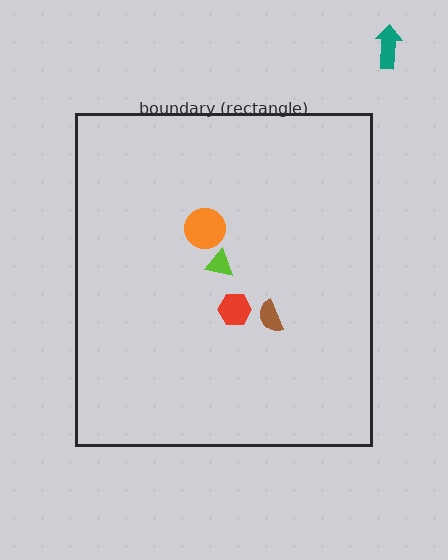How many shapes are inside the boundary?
4 inside, 1 outside.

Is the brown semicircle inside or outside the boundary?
Inside.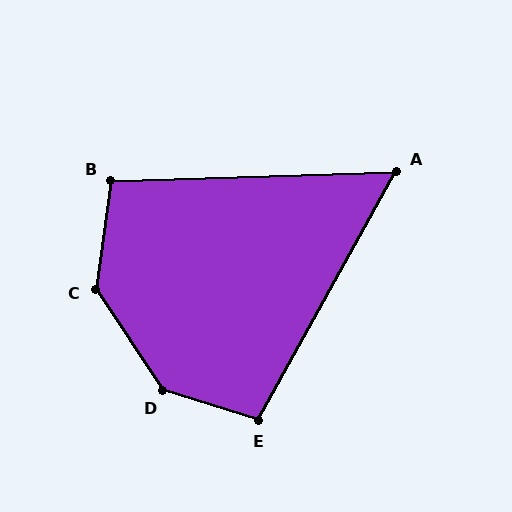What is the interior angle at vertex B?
Approximately 100 degrees (obtuse).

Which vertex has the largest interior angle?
D, at approximately 140 degrees.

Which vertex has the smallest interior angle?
A, at approximately 59 degrees.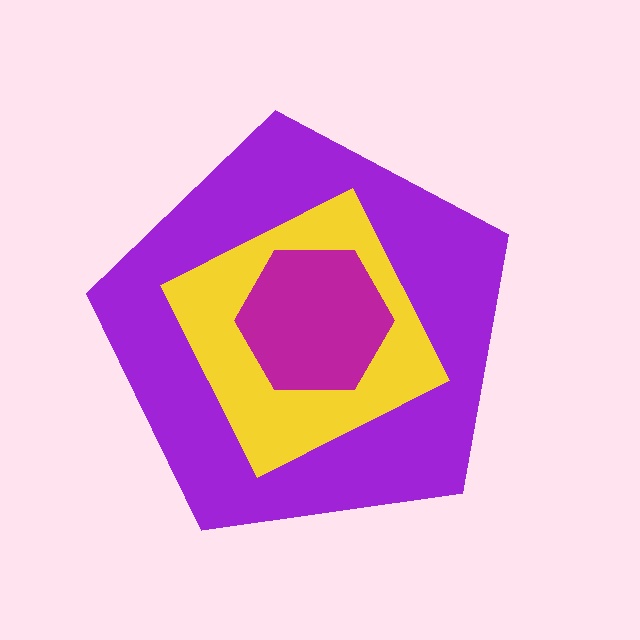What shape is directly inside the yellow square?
The magenta hexagon.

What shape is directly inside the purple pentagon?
The yellow square.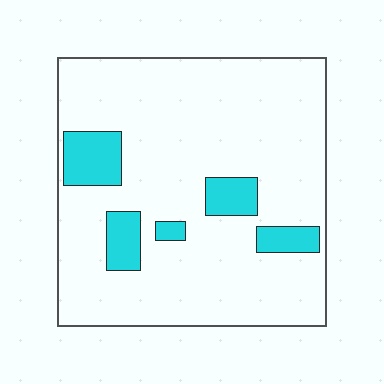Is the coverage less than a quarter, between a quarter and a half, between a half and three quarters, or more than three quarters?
Less than a quarter.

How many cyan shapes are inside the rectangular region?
5.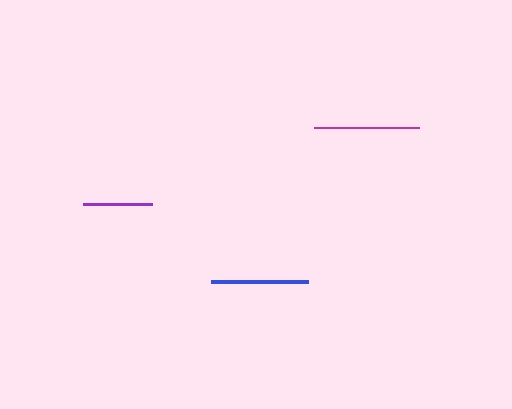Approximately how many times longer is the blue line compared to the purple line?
The blue line is approximately 1.4 times the length of the purple line.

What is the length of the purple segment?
The purple segment is approximately 69 pixels long.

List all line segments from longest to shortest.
From longest to shortest: magenta, blue, purple.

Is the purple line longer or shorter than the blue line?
The blue line is longer than the purple line.